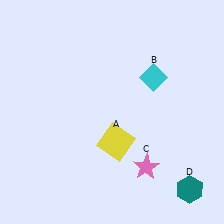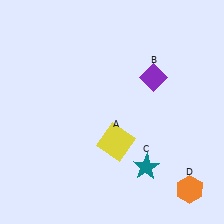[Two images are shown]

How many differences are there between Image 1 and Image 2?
There are 3 differences between the two images.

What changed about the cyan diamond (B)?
In Image 1, B is cyan. In Image 2, it changed to purple.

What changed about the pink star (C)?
In Image 1, C is pink. In Image 2, it changed to teal.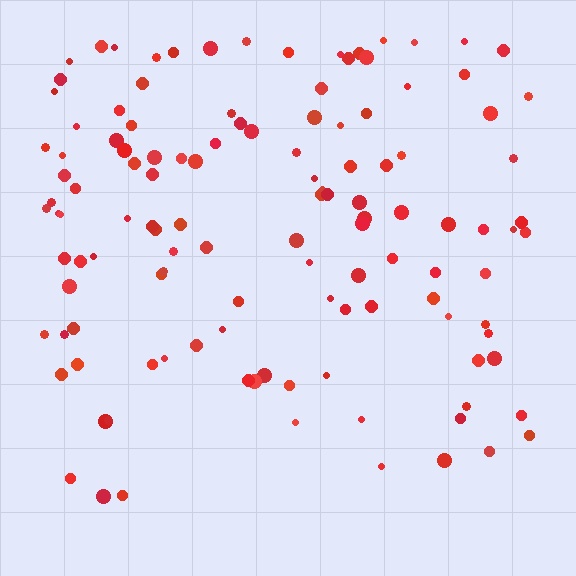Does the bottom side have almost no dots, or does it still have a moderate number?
Still a moderate number, just noticeably fewer than the top.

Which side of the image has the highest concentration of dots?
The top.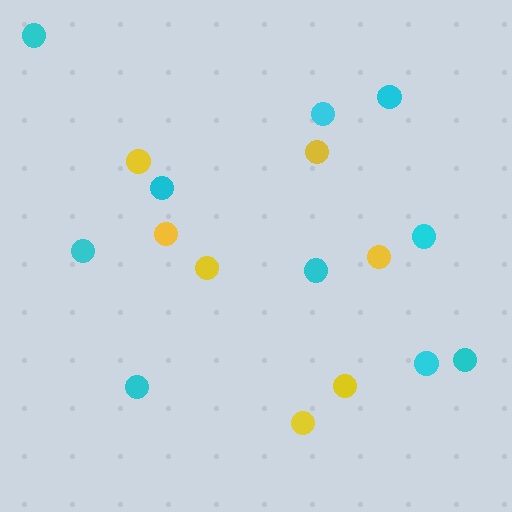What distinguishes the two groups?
There are 2 groups: one group of yellow circles (7) and one group of cyan circles (10).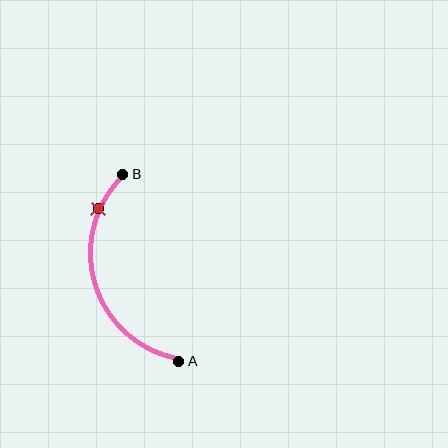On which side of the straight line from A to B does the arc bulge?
The arc bulges to the left of the straight line connecting A and B.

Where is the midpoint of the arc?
The arc midpoint is the point on the curve farthest from the straight line joining A and B. It sits to the left of that line.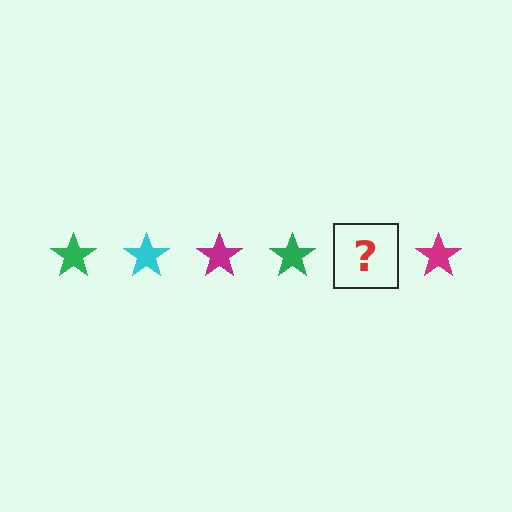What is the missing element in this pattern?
The missing element is a cyan star.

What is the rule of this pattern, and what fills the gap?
The rule is that the pattern cycles through green, cyan, magenta stars. The gap should be filled with a cyan star.